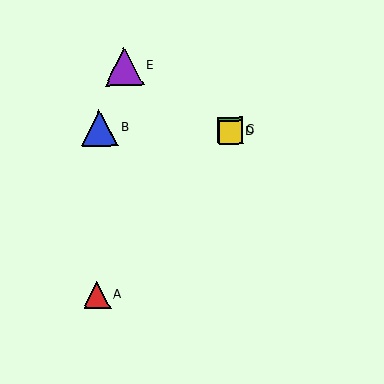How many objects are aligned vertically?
2 objects (C, D) are aligned vertically.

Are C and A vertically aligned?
No, C is at x≈230 and A is at x≈97.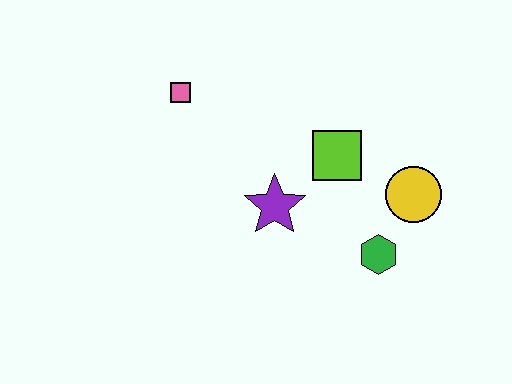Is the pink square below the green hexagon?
No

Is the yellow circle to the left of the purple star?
No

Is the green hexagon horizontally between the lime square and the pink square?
No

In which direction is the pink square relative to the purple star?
The pink square is above the purple star.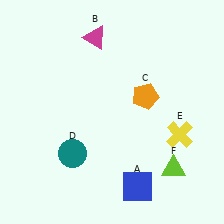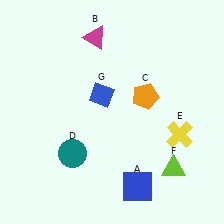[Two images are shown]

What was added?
A blue diamond (G) was added in Image 2.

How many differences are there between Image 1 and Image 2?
There is 1 difference between the two images.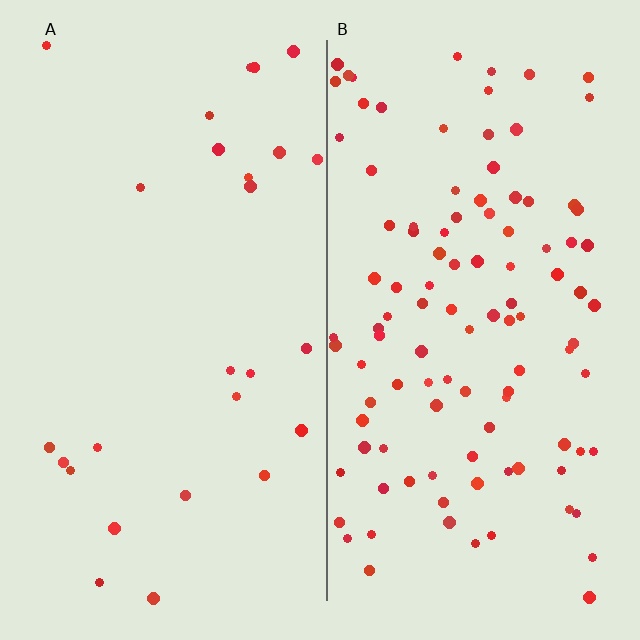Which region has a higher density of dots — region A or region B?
B (the right).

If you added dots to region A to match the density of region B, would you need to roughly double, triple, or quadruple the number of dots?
Approximately quadruple.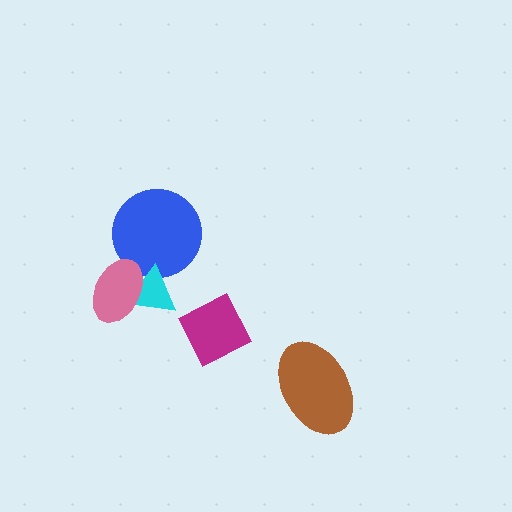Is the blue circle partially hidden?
Yes, it is partially covered by another shape.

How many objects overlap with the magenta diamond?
0 objects overlap with the magenta diamond.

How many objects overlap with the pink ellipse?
2 objects overlap with the pink ellipse.